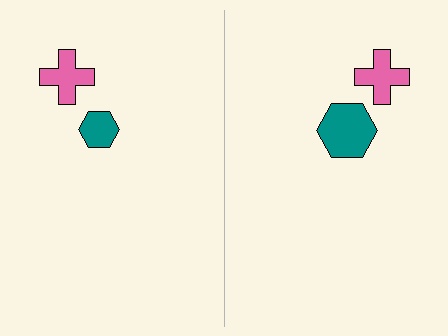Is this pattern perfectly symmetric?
No, the pattern is not perfectly symmetric. The teal hexagon on the right side has a different size than its mirror counterpart.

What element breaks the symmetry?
The teal hexagon on the right side has a different size than its mirror counterpart.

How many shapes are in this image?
There are 4 shapes in this image.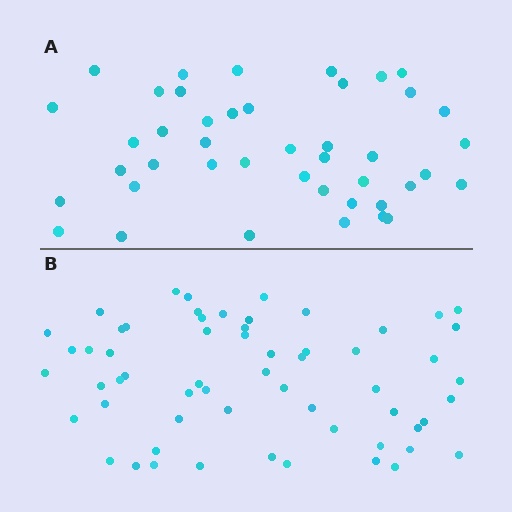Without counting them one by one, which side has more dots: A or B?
Region B (the bottom region) has more dots.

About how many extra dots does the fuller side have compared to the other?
Region B has approximately 15 more dots than region A.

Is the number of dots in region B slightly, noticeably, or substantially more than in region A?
Region B has noticeably more, but not dramatically so. The ratio is roughly 1.4 to 1.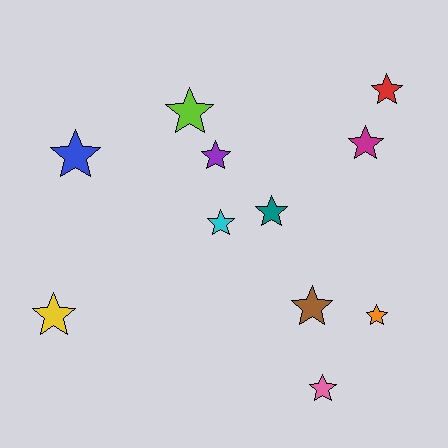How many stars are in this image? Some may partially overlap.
There are 11 stars.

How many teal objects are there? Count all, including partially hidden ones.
There is 1 teal object.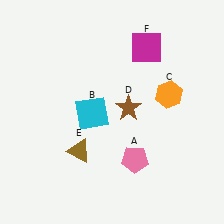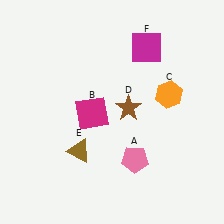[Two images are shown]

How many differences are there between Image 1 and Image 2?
There is 1 difference between the two images.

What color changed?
The square (B) changed from cyan in Image 1 to magenta in Image 2.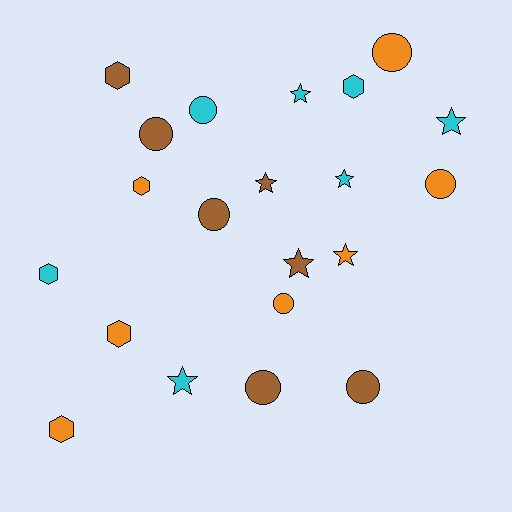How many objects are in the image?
There are 21 objects.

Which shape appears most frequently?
Circle, with 8 objects.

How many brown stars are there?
There are 2 brown stars.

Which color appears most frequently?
Orange, with 7 objects.